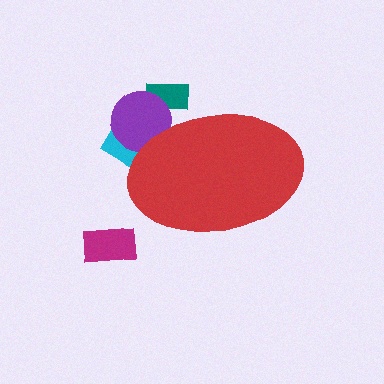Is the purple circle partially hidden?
Yes, the purple circle is partially hidden behind the red ellipse.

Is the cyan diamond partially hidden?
Yes, the cyan diamond is partially hidden behind the red ellipse.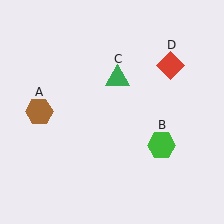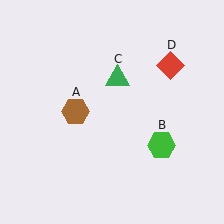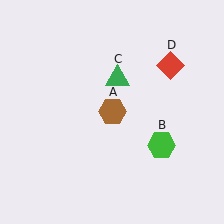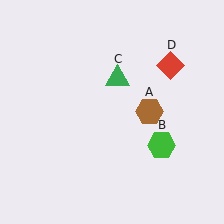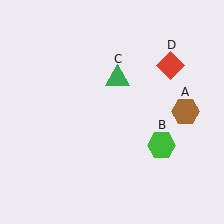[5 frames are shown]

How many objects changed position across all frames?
1 object changed position: brown hexagon (object A).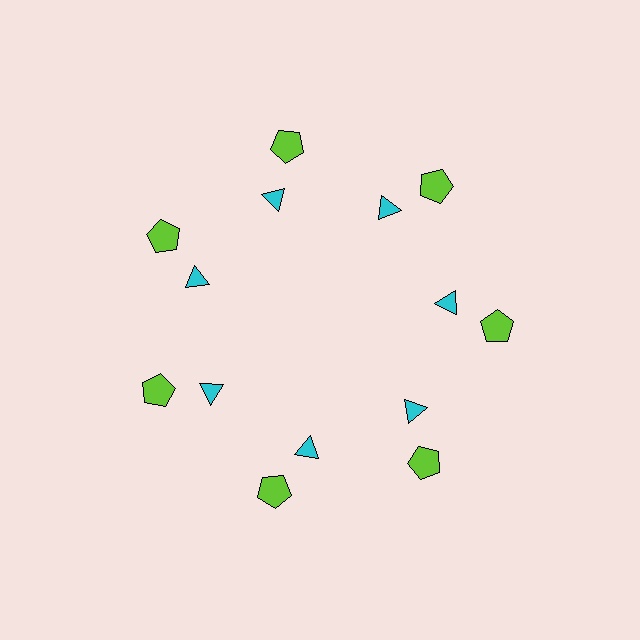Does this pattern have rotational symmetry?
Yes, this pattern has 7-fold rotational symmetry. It looks the same after rotating 51 degrees around the center.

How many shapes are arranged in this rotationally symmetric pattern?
There are 14 shapes, arranged in 7 groups of 2.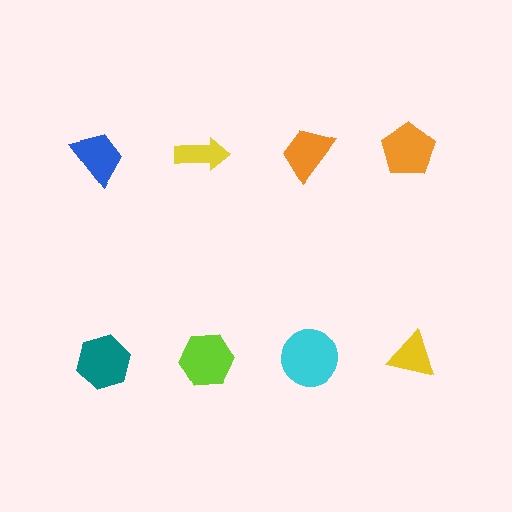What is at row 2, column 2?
A lime hexagon.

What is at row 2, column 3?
A cyan circle.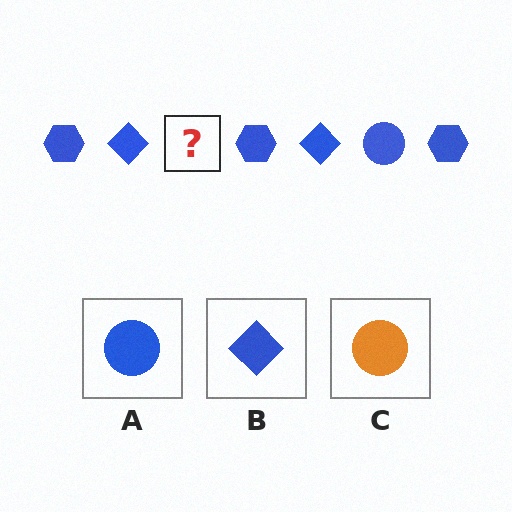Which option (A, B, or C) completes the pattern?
A.